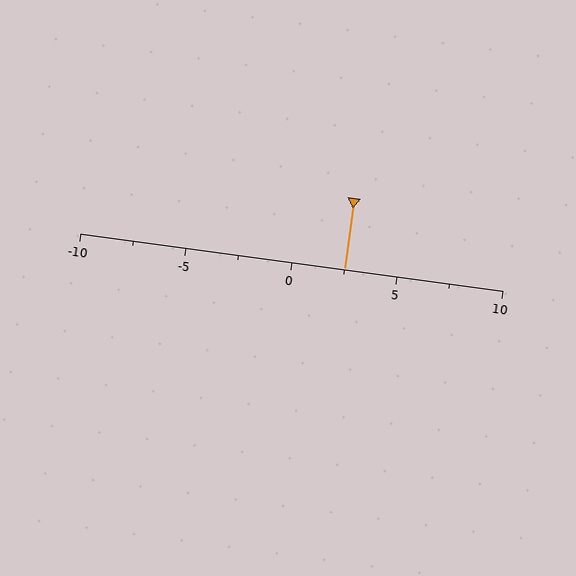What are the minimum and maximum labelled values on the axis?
The axis runs from -10 to 10.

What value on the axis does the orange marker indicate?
The marker indicates approximately 2.5.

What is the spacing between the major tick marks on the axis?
The major ticks are spaced 5 apart.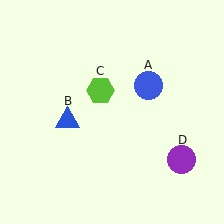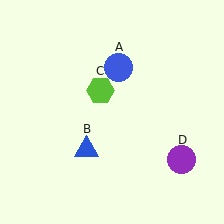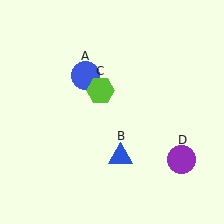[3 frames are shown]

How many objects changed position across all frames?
2 objects changed position: blue circle (object A), blue triangle (object B).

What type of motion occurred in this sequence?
The blue circle (object A), blue triangle (object B) rotated counterclockwise around the center of the scene.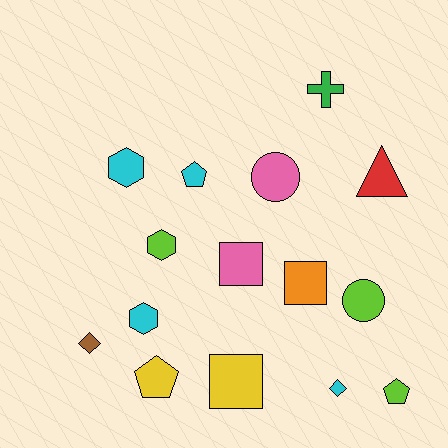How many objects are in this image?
There are 15 objects.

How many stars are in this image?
There are no stars.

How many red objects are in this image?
There is 1 red object.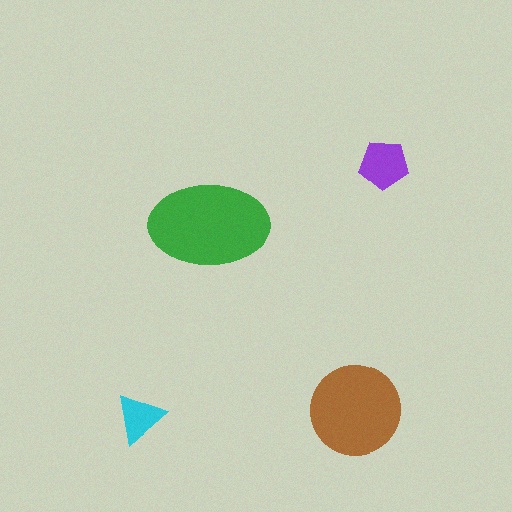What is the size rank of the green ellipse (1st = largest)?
1st.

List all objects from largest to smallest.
The green ellipse, the brown circle, the purple pentagon, the cyan triangle.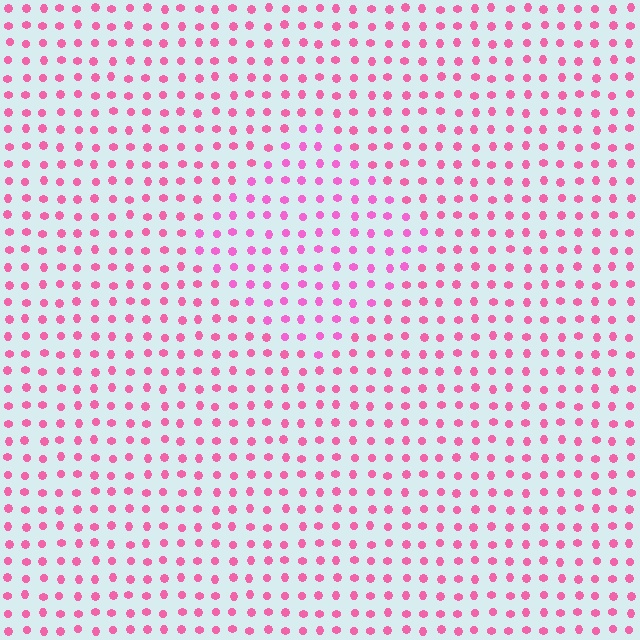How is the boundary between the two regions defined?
The boundary is defined purely by a slight shift in hue (about 17 degrees). Spacing, size, and orientation are identical on both sides.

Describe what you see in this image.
The image is filled with small pink elements in a uniform arrangement. A diamond-shaped region is visible where the elements are tinted to a slightly different hue, forming a subtle color boundary.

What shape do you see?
I see a diamond.